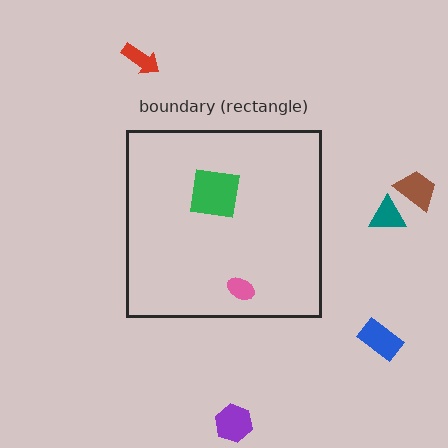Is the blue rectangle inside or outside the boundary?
Outside.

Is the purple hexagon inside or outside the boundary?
Outside.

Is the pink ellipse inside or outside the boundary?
Inside.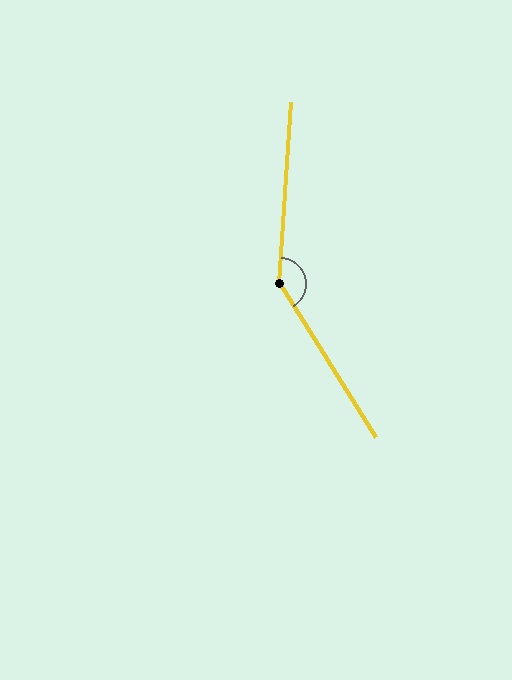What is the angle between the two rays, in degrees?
Approximately 144 degrees.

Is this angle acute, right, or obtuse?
It is obtuse.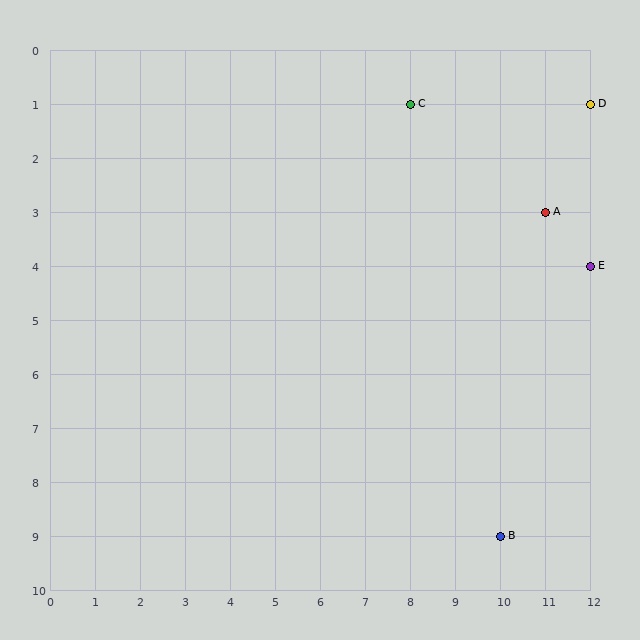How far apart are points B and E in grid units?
Points B and E are 2 columns and 5 rows apart (about 5.4 grid units diagonally).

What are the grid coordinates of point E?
Point E is at grid coordinates (12, 4).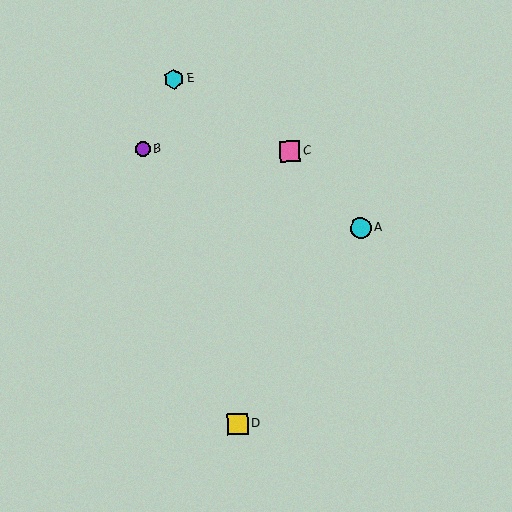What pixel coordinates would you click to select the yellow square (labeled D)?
Click at (238, 424) to select the yellow square D.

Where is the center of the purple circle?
The center of the purple circle is at (143, 149).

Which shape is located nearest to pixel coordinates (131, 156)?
The purple circle (labeled B) at (143, 149) is nearest to that location.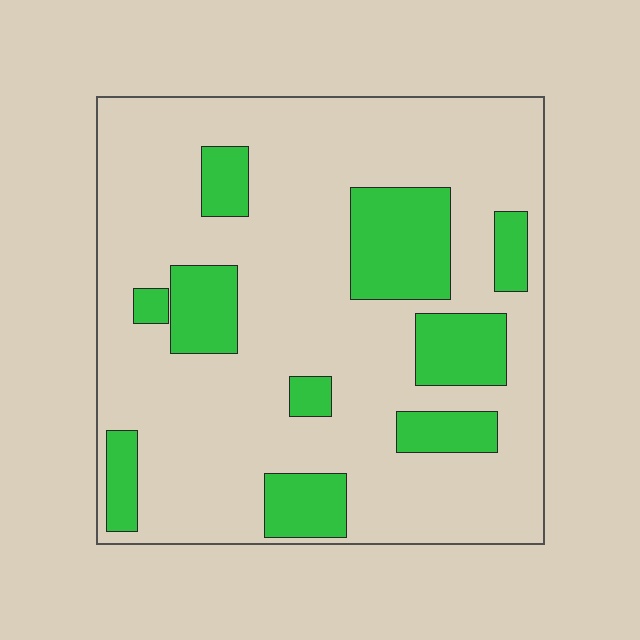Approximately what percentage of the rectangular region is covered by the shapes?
Approximately 25%.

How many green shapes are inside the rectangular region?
10.